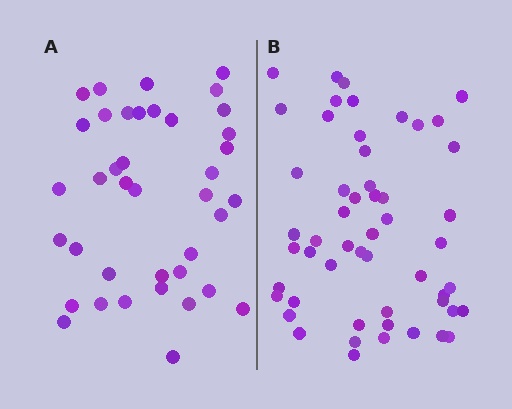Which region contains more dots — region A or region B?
Region B (the right region) has more dots.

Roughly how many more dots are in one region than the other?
Region B has approximately 15 more dots than region A.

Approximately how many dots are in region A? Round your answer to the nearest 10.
About 40 dots. (The exact count is 39, which rounds to 40.)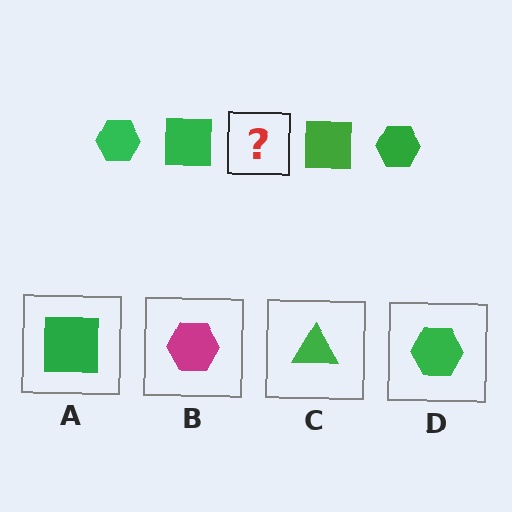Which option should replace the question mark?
Option D.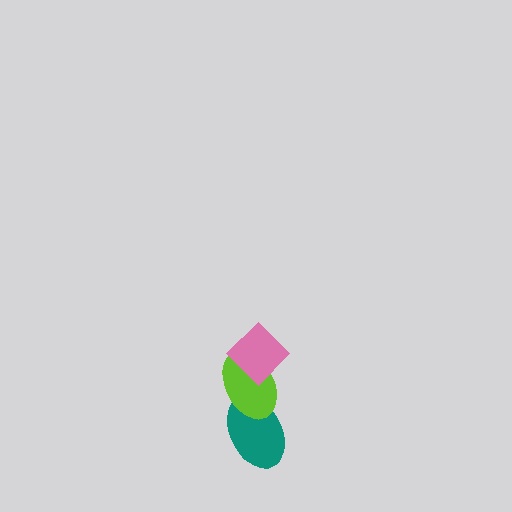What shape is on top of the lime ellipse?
The pink diamond is on top of the lime ellipse.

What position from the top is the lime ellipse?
The lime ellipse is 2nd from the top.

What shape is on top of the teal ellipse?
The lime ellipse is on top of the teal ellipse.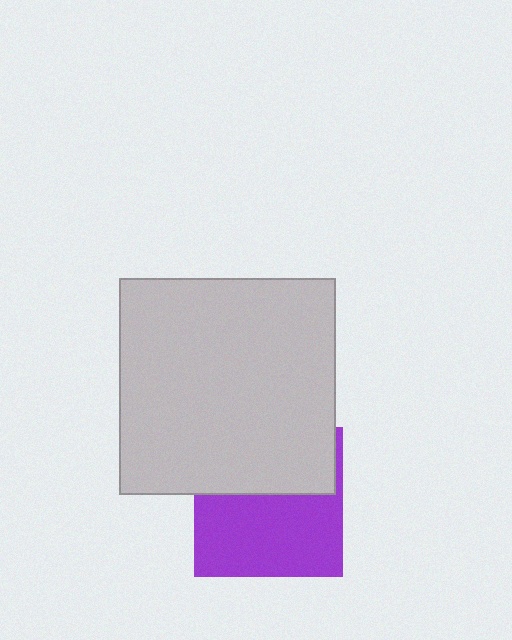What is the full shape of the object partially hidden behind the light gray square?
The partially hidden object is a purple square.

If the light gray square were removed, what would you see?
You would see the complete purple square.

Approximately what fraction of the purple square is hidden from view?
Roughly 43% of the purple square is hidden behind the light gray square.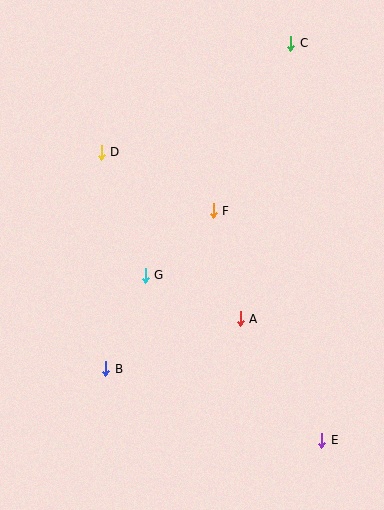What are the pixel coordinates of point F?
Point F is at (213, 211).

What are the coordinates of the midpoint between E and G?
The midpoint between E and G is at (233, 358).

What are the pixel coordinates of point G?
Point G is at (145, 275).